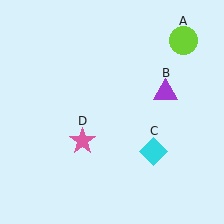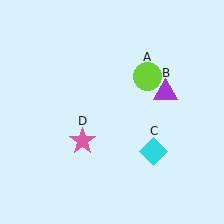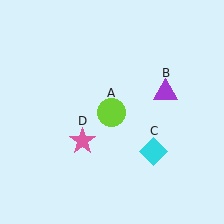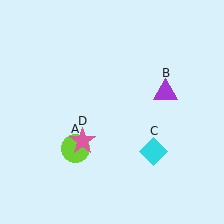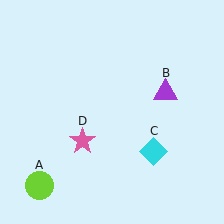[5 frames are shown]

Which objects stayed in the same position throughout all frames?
Purple triangle (object B) and cyan diamond (object C) and pink star (object D) remained stationary.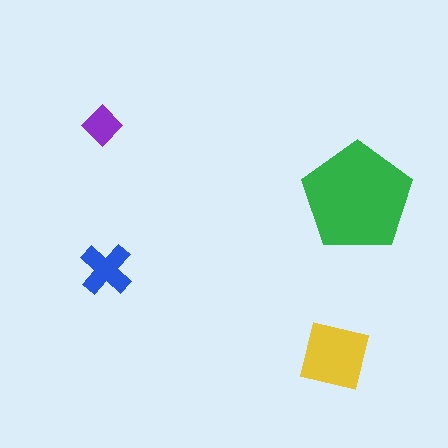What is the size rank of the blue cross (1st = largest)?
3rd.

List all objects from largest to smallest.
The green pentagon, the yellow square, the blue cross, the purple diamond.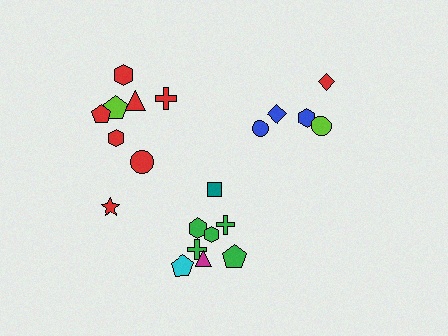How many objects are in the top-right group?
There are 5 objects.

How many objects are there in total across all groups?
There are 21 objects.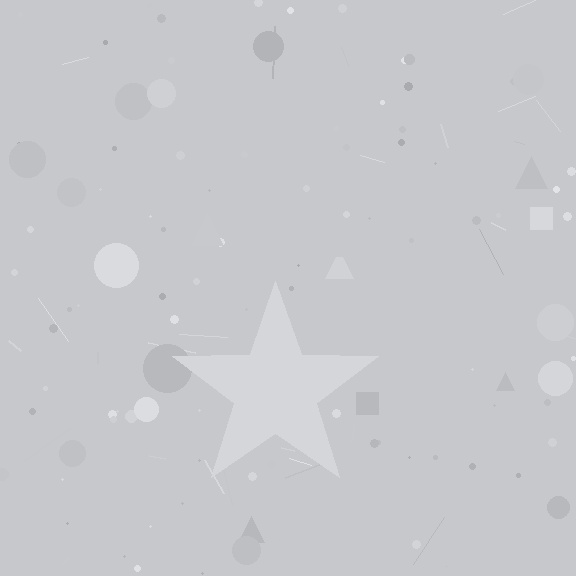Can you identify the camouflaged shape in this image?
The camouflaged shape is a star.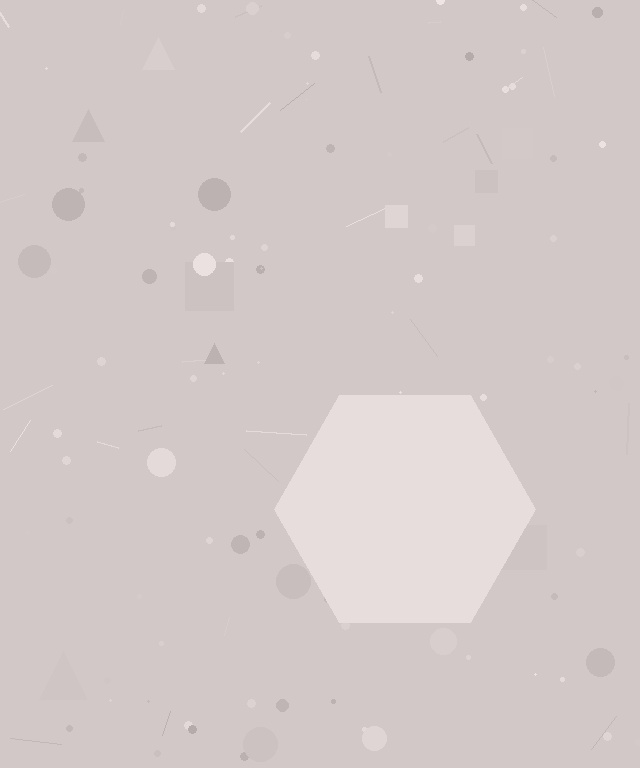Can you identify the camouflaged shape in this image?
The camouflaged shape is a hexagon.